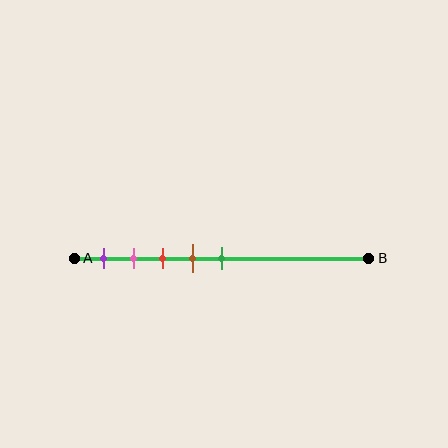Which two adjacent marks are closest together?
The pink and red marks are the closest adjacent pair.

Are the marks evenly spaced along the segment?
Yes, the marks are approximately evenly spaced.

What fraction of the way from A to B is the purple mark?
The purple mark is approximately 10% (0.1) of the way from A to B.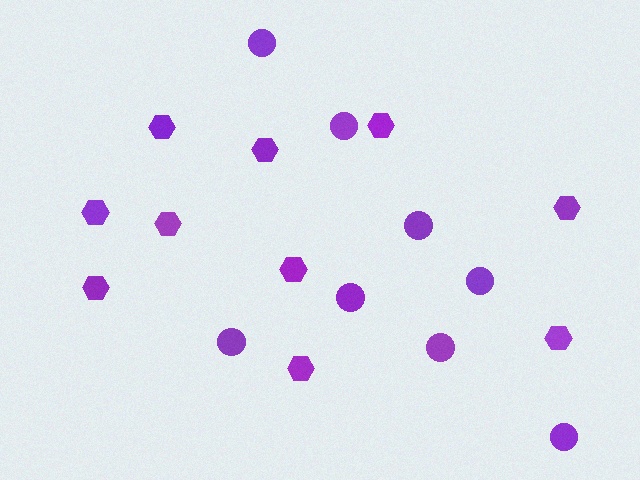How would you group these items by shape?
There are 2 groups: one group of circles (8) and one group of hexagons (10).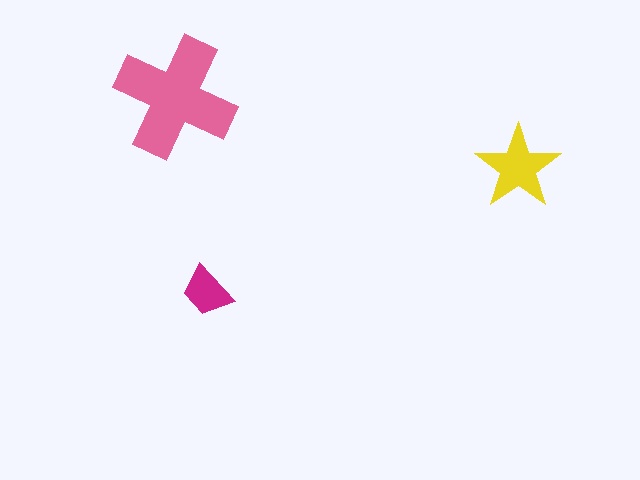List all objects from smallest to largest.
The magenta trapezoid, the yellow star, the pink cross.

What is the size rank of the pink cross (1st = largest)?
1st.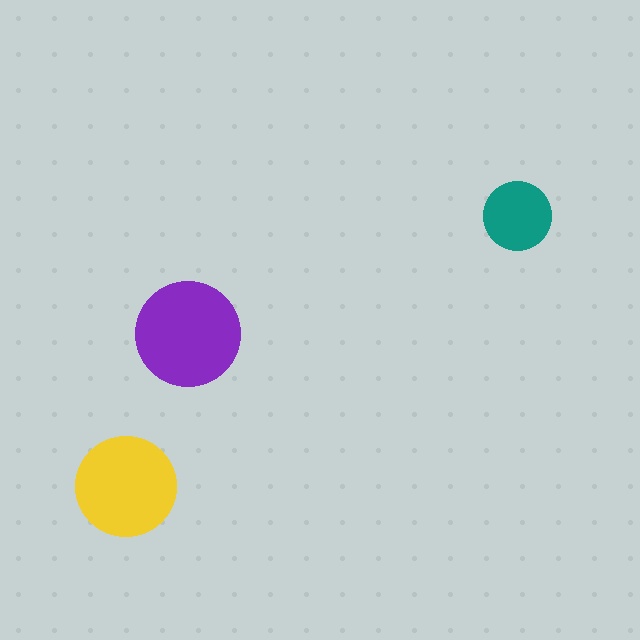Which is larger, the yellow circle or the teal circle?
The yellow one.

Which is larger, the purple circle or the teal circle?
The purple one.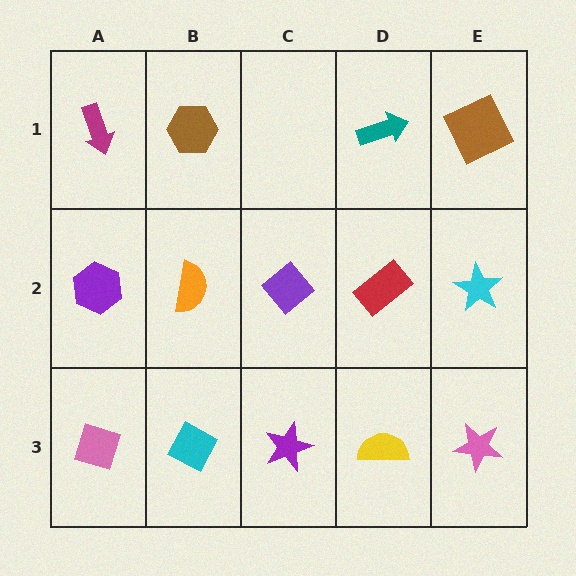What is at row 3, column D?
A yellow semicircle.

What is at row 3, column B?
A cyan diamond.